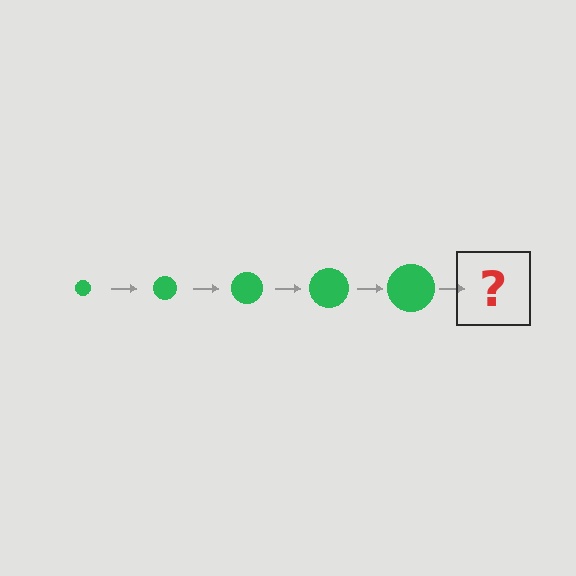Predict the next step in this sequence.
The next step is a green circle, larger than the previous one.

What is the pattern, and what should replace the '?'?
The pattern is that the circle gets progressively larger each step. The '?' should be a green circle, larger than the previous one.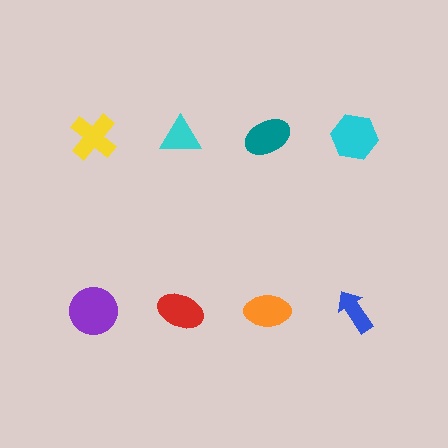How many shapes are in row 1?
4 shapes.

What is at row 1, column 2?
A cyan triangle.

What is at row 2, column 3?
An orange ellipse.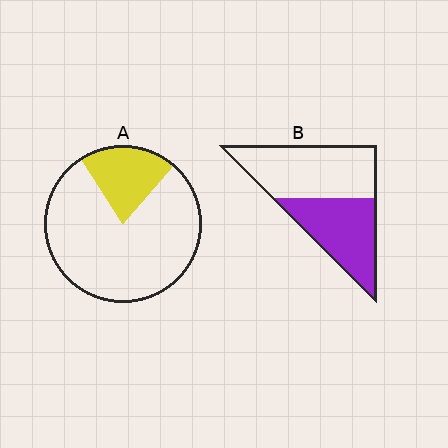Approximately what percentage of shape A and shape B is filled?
A is approximately 20% and B is approximately 45%.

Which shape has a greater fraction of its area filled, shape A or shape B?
Shape B.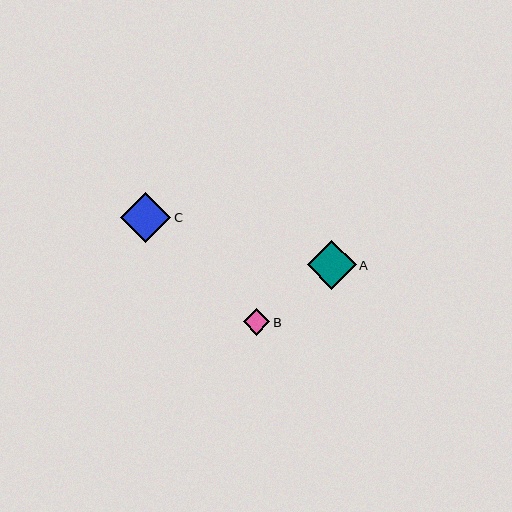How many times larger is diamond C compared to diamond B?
Diamond C is approximately 1.9 times the size of diamond B.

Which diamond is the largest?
Diamond C is the largest with a size of approximately 50 pixels.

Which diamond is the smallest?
Diamond B is the smallest with a size of approximately 26 pixels.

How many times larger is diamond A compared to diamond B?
Diamond A is approximately 1.9 times the size of diamond B.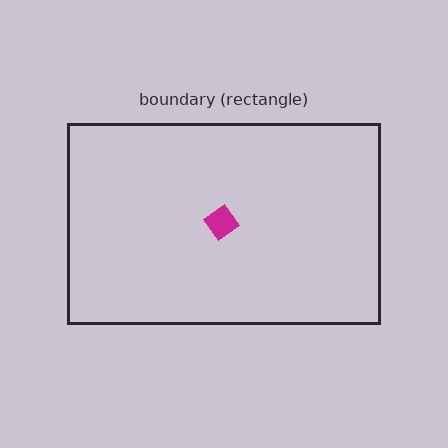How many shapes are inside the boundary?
1 inside, 0 outside.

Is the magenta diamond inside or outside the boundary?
Inside.